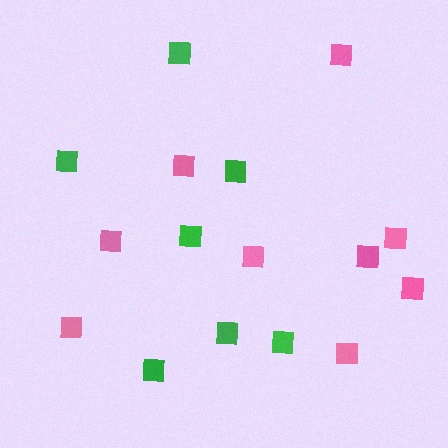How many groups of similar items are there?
There are 2 groups: one group of pink squares (9) and one group of green squares (7).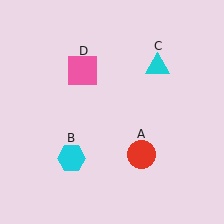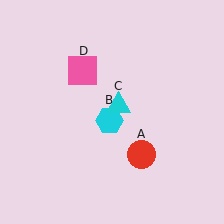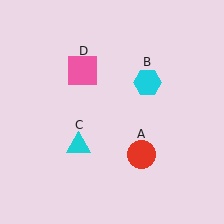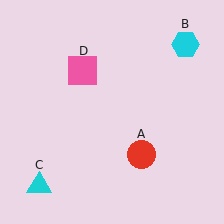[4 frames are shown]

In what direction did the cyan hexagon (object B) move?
The cyan hexagon (object B) moved up and to the right.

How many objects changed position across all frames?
2 objects changed position: cyan hexagon (object B), cyan triangle (object C).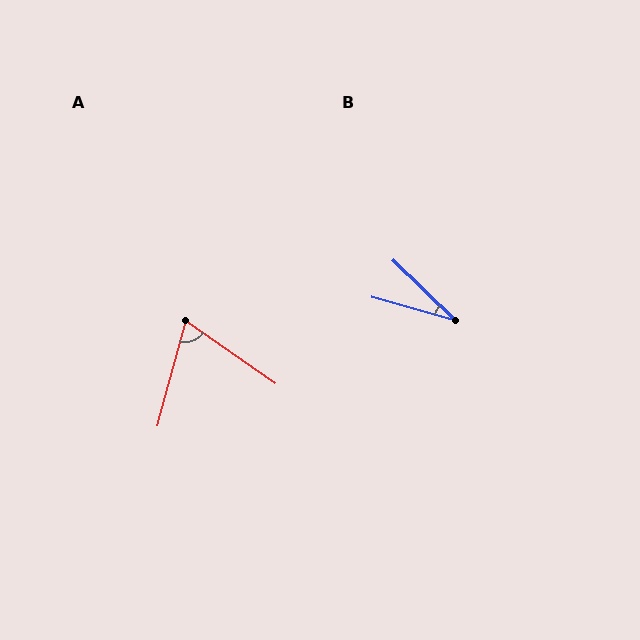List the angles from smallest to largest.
B (29°), A (70°).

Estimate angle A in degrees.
Approximately 70 degrees.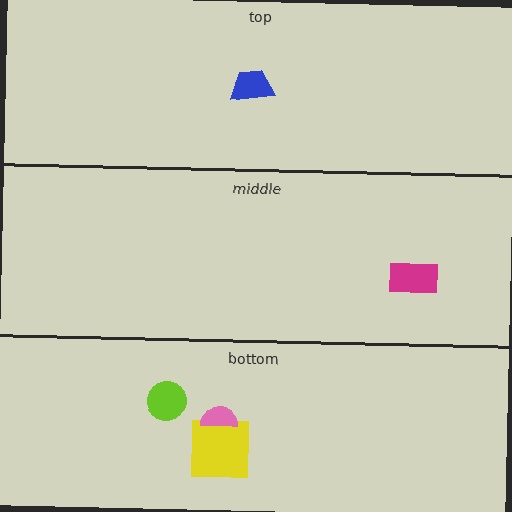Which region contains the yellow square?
The bottom region.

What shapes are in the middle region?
The magenta rectangle.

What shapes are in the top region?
The blue trapezoid.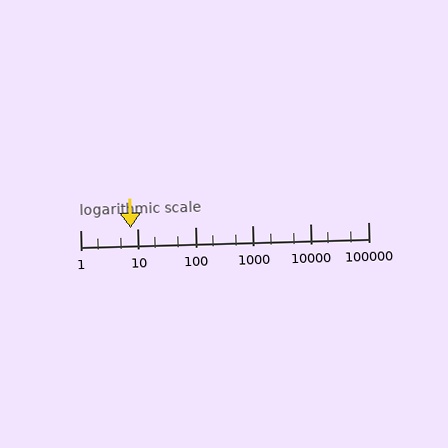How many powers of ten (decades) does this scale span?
The scale spans 5 decades, from 1 to 100000.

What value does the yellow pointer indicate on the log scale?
The pointer indicates approximately 7.6.